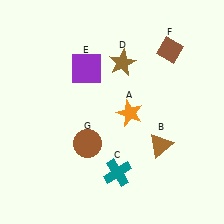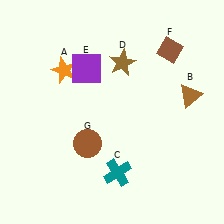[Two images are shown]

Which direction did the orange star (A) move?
The orange star (A) moved left.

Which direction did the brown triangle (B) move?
The brown triangle (B) moved up.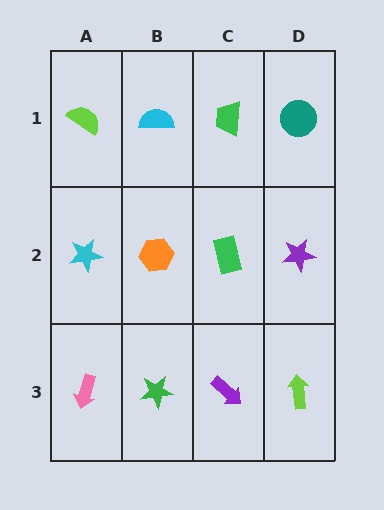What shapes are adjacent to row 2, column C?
A green trapezoid (row 1, column C), a purple arrow (row 3, column C), an orange hexagon (row 2, column B), a purple star (row 2, column D).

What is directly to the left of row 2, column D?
A green rectangle.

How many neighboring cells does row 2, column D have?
3.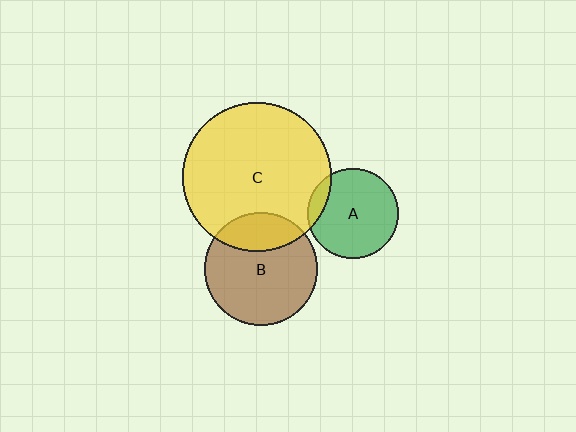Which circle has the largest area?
Circle C (yellow).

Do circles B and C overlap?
Yes.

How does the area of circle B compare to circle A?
Approximately 1.6 times.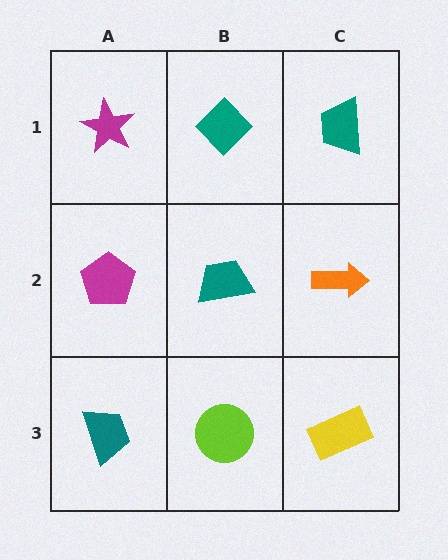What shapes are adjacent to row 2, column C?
A teal trapezoid (row 1, column C), a yellow rectangle (row 3, column C), a teal trapezoid (row 2, column B).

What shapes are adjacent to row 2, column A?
A magenta star (row 1, column A), a teal trapezoid (row 3, column A), a teal trapezoid (row 2, column B).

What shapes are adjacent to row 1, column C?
An orange arrow (row 2, column C), a teal diamond (row 1, column B).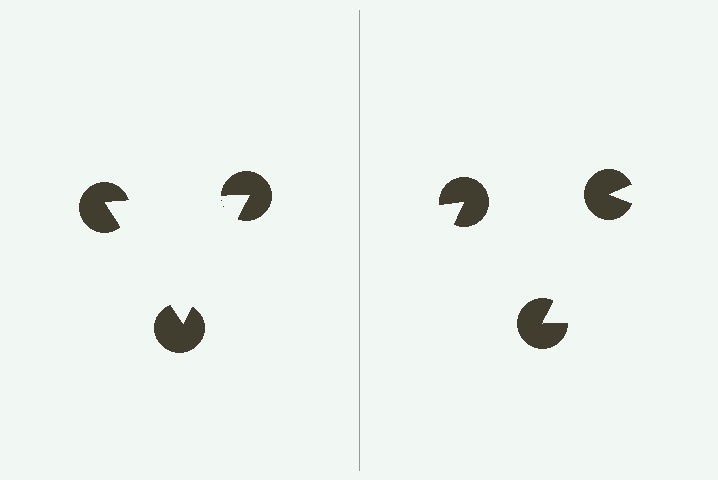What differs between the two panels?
The pac-man discs are positioned identically on both sides; only the wedge orientations differ. On the left they align to a triangle; on the right they are misaligned.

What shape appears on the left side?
An illusory triangle.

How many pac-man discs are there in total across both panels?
6 — 3 on each side.